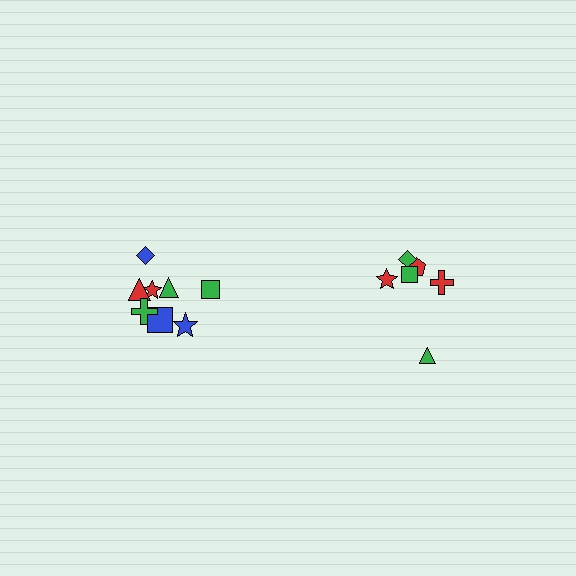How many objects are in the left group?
There are 8 objects.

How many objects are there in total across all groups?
There are 14 objects.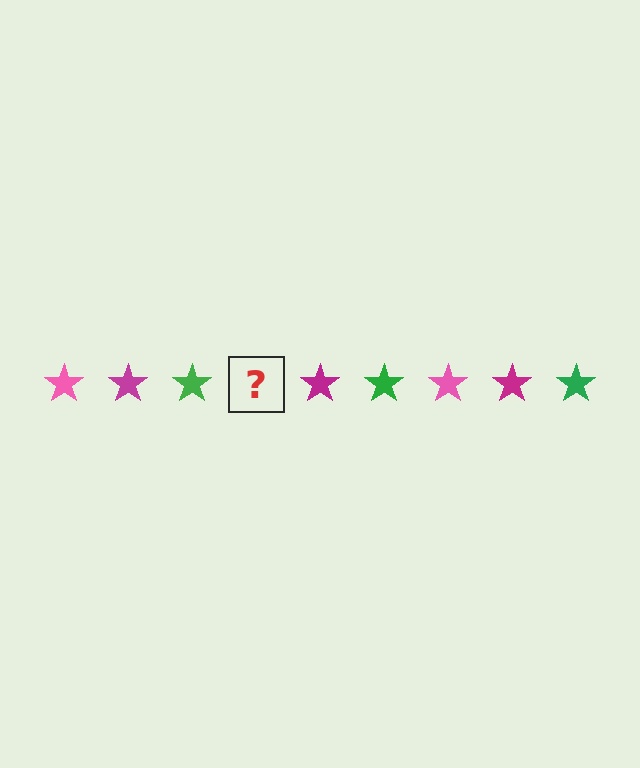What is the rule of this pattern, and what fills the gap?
The rule is that the pattern cycles through pink, magenta, green stars. The gap should be filled with a pink star.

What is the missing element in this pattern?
The missing element is a pink star.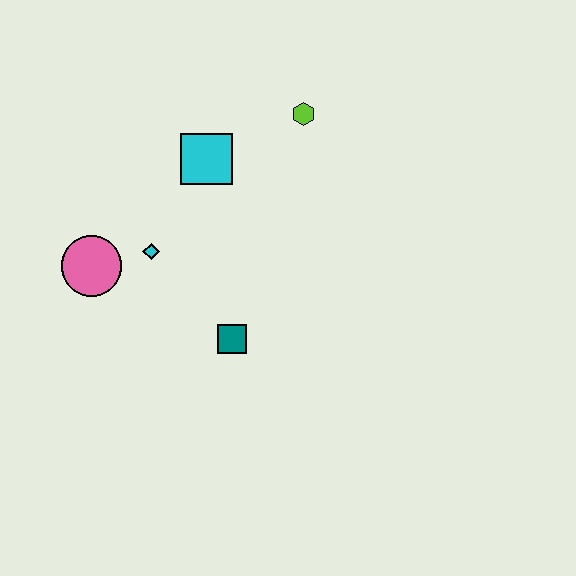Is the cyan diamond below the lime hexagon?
Yes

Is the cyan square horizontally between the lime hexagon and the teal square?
No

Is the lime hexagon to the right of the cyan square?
Yes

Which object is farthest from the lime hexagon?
The pink circle is farthest from the lime hexagon.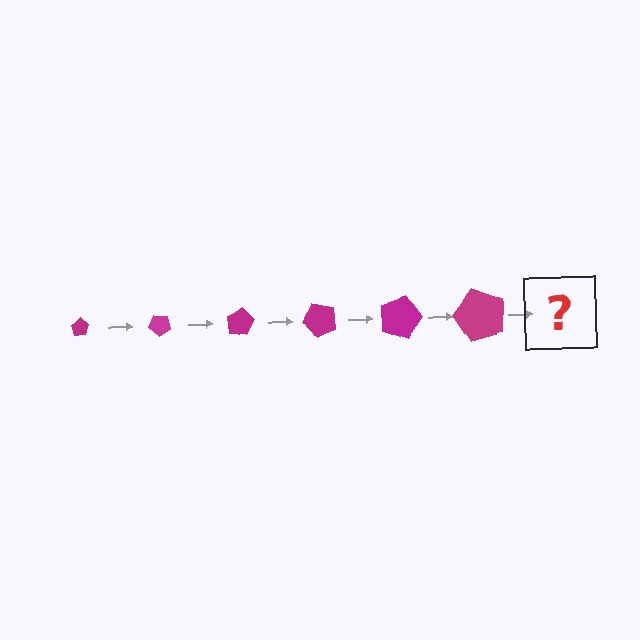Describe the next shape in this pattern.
It should be a pentagon, larger than the previous one and rotated 240 degrees from the start.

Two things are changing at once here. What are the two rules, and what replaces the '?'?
The two rules are that the pentagon grows larger each step and it rotates 40 degrees each step. The '?' should be a pentagon, larger than the previous one and rotated 240 degrees from the start.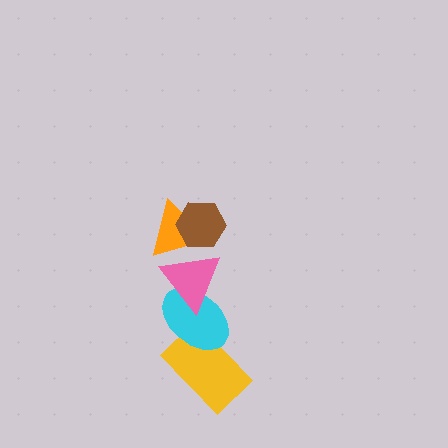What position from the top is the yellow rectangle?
The yellow rectangle is 5th from the top.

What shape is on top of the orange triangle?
The brown hexagon is on top of the orange triangle.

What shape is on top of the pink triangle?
The orange triangle is on top of the pink triangle.